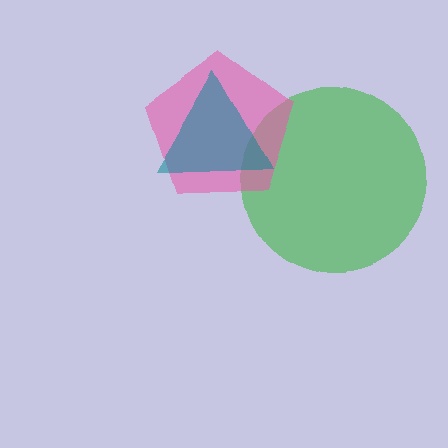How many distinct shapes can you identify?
There are 3 distinct shapes: a green circle, a pink pentagon, a teal triangle.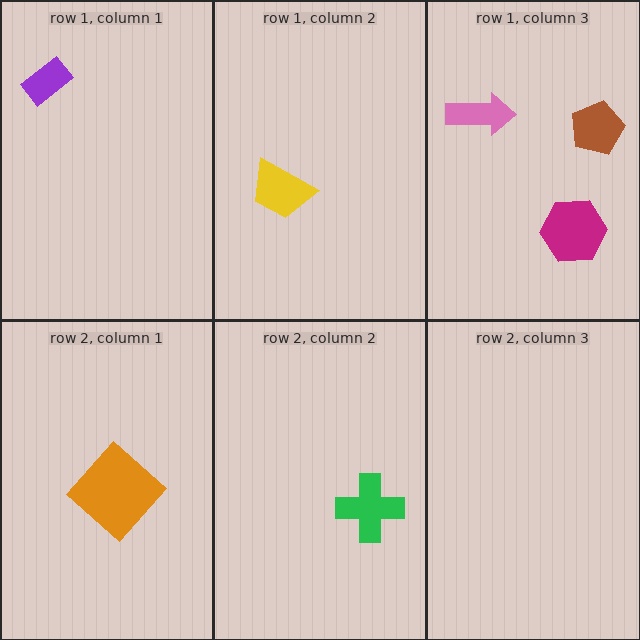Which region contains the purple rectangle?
The row 1, column 1 region.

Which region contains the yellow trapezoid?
The row 1, column 2 region.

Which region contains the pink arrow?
The row 1, column 3 region.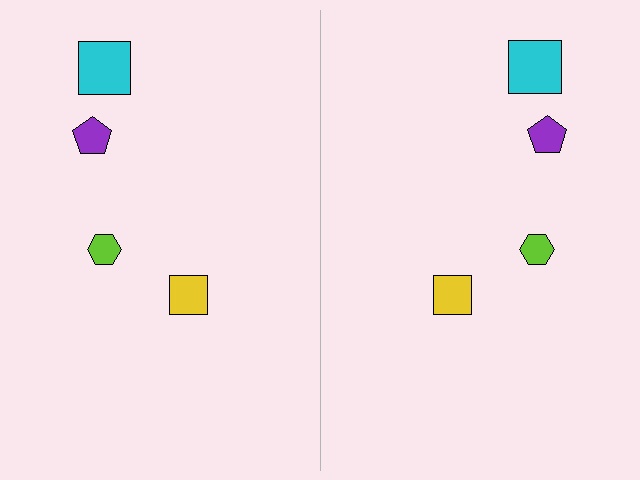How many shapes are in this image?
There are 8 shapes in this image.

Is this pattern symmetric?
Yes, this pattern has bilateral (reflection) symmetry.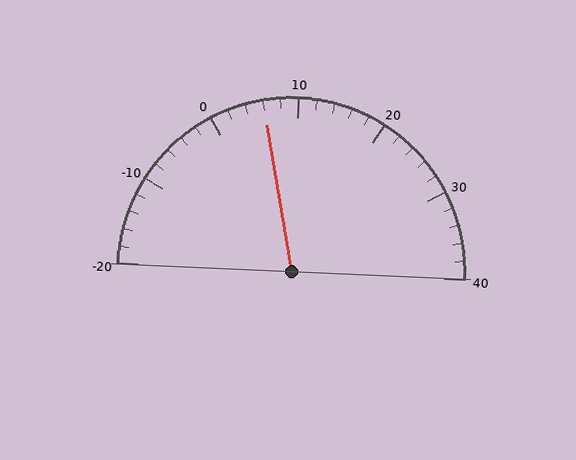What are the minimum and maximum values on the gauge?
The gauge ranges from -20 to 40.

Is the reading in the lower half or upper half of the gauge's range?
The reading is in the lower half of the range (-20 to 40).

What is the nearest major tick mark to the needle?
The nearest major tick mark is 10.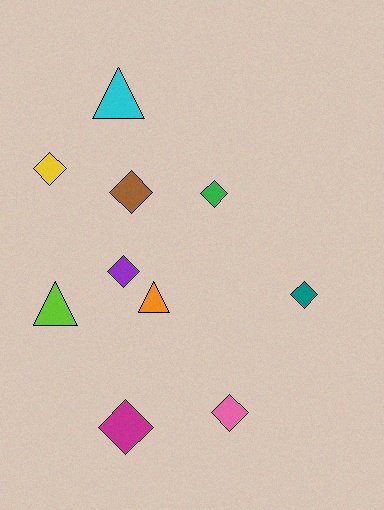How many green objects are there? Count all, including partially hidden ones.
There is 1 green object.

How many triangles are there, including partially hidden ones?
There are 3 triangles.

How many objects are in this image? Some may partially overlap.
There are 10 objects.